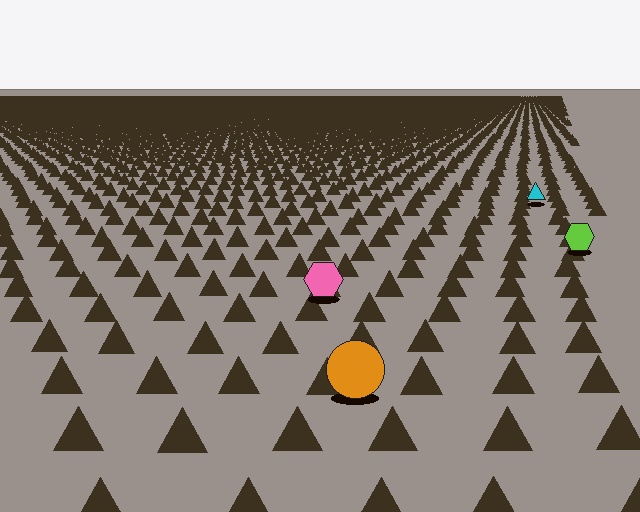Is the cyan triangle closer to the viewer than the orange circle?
No. The orange circle is closer — you can tell from the texture gradient: the ground texture is coarser near it.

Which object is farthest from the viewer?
The cyan triangle is farthest from the viewer. It appears smaller and the ground texture around it is denser.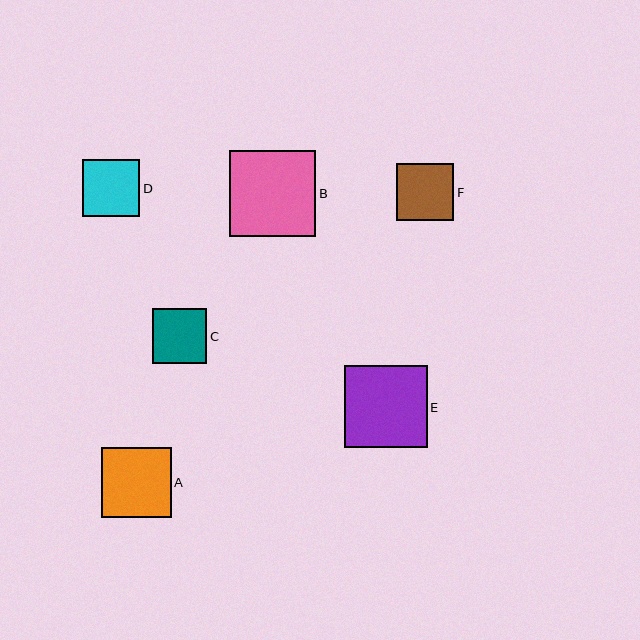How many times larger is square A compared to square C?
Square A is approximately 1.3 times the size of square C.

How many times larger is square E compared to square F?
Square E is approximately 1.4 times the size of square F.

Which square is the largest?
Square B is the largest with a size of approximately 86 pixels.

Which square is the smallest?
Square C is the smallest with a size of approximately 55 pixels.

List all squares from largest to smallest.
From largest to smallest: B, E, A, F, D, C.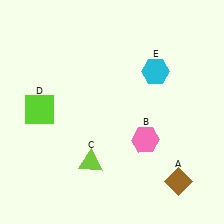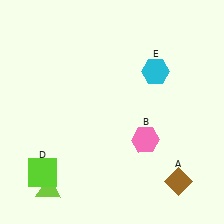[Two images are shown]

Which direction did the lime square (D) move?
The lime square (D) moved down.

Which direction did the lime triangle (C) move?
The lime triangle (C) moved left.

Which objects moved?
The objects that moved are: the lime triangle (C), the lime square (D).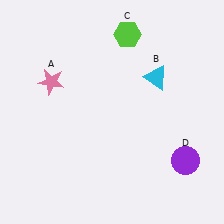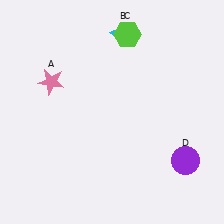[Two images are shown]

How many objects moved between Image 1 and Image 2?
1 object moved between the two images.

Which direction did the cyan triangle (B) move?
The cyan triangle (B) moved up.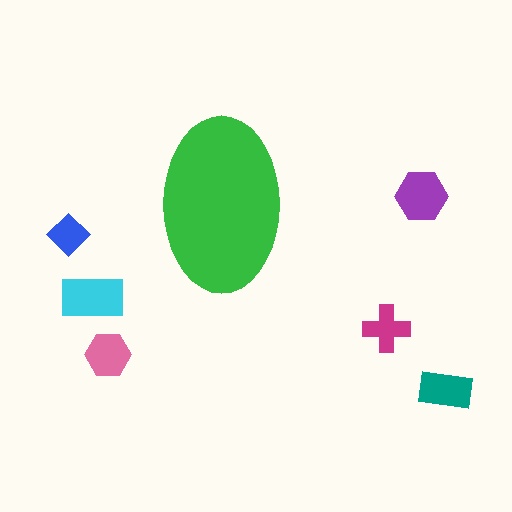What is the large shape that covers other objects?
A green ellipse.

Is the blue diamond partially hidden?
No, the blue diamond is fully visible.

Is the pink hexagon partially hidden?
No, the pink hexagon is fully visible.